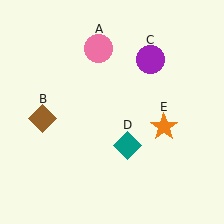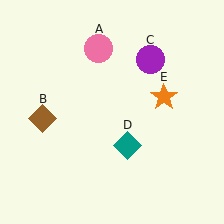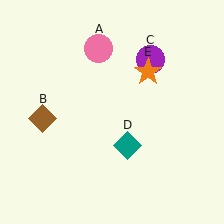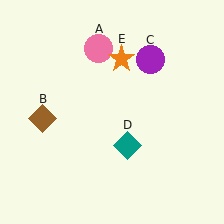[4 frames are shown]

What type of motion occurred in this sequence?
The orange star (object E) rotated counterclockwise around the center of the scene.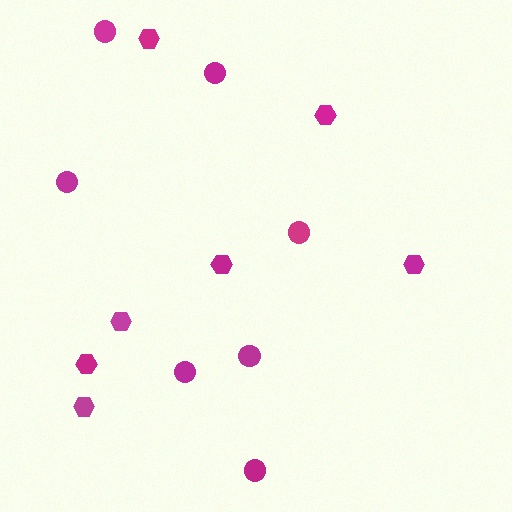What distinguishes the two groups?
There are 2 groups: one group of circles (7) and one group of hexagons (7).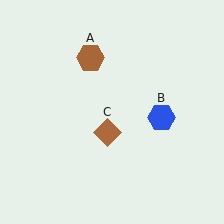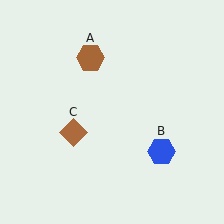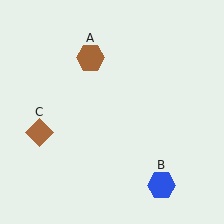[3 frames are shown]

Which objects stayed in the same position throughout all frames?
Brown hexagon (object A) remained stationary.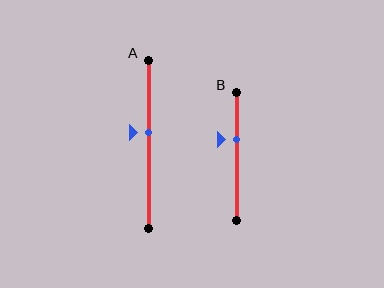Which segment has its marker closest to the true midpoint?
Segment A has its marker closest to the true midpoint.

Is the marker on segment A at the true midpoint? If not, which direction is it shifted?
No, the marker on segment A is shifted upward by about 7% of the segment length.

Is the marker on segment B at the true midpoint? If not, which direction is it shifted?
No, the marker on segment B is shifted upward by about 13% of the segment length.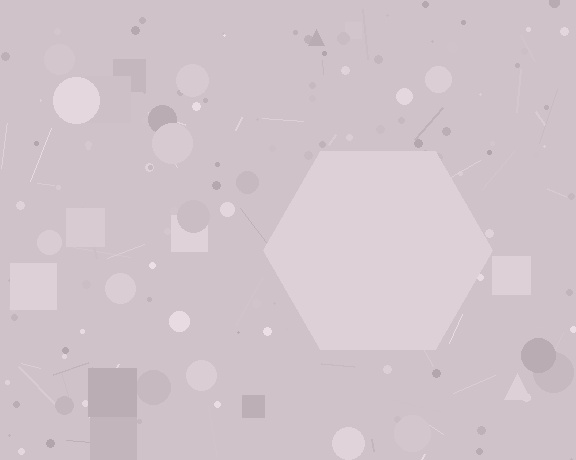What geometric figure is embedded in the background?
A hexagon is embedded in the background.